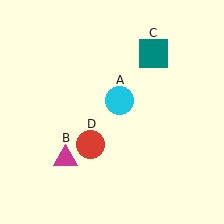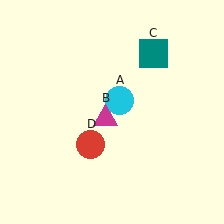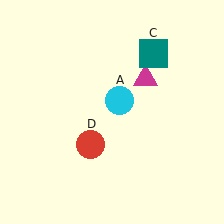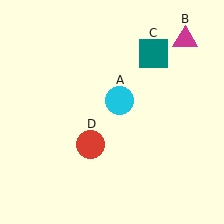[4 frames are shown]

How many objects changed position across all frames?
1 object changed position: magenta triangle (object B).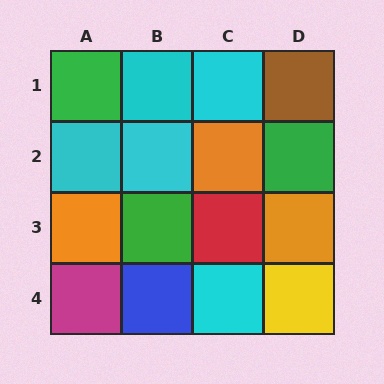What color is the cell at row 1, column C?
Cyan.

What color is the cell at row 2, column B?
Cyan.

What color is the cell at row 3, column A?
Orange.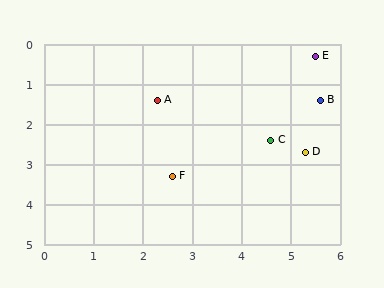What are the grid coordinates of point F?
Point F is at approximately (2.6, 3.3).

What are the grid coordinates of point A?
Point A is at approximately (2.3, 1.4).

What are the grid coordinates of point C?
Point C is at approximately (4.6, 2.4).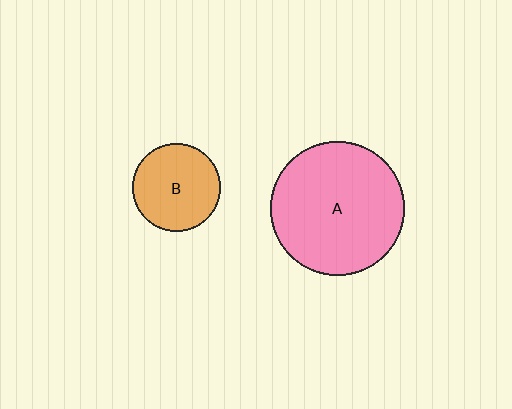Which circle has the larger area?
Circle A (pink).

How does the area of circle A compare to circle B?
Approximately 2.3 times.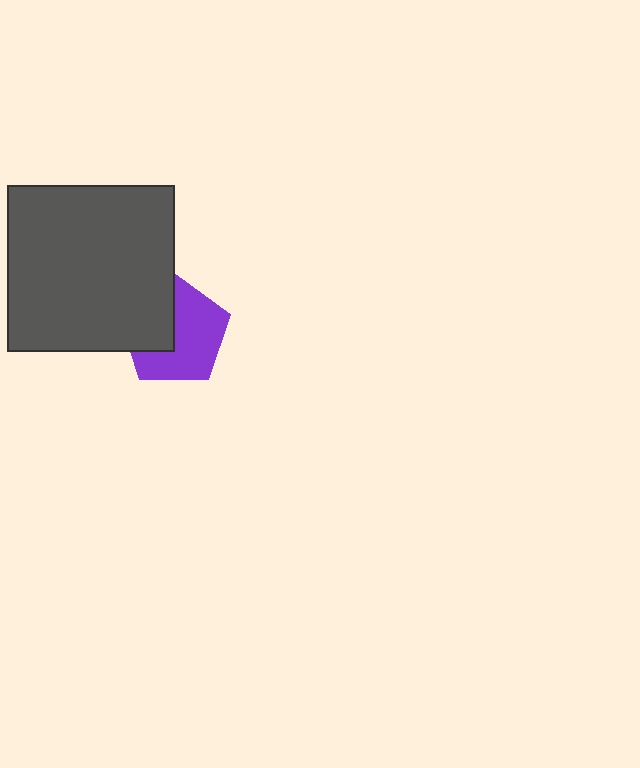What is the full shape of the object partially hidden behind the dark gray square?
The partially hidden object is a purple pentagon.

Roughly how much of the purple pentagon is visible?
About half of it is visible (roughly 62%).